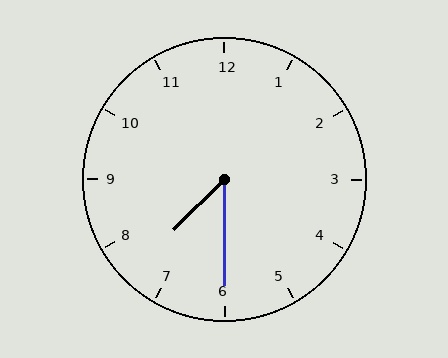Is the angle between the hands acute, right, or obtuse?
It is acute.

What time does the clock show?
7:30.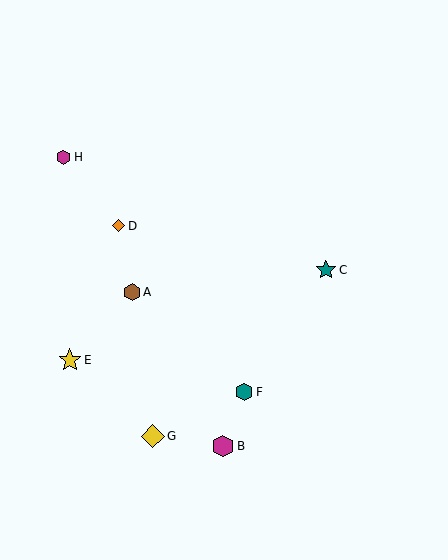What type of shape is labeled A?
Shape A is a brown hexagon.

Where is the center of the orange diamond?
The center of the orange diamond is at (119, 226).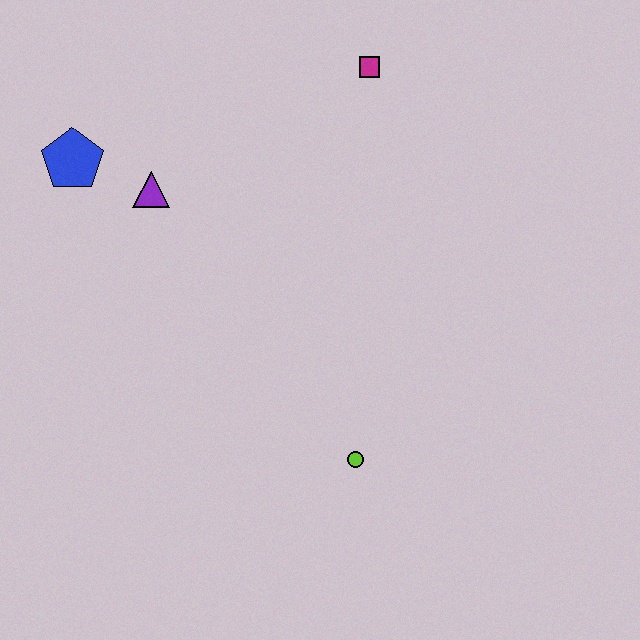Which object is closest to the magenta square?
The purple triangle is closest to the magenta square.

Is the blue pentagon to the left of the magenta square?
Yes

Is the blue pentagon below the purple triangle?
No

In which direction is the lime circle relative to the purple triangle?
The lime circle is below the purple triangle.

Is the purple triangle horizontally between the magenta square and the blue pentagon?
Yes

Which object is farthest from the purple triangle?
The lime circle is farthest from the purple triangle.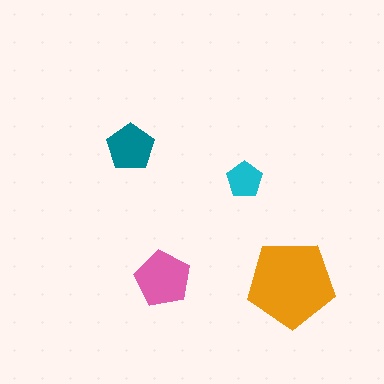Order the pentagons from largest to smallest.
the orange one, the pink one, the teal one, the cyan one.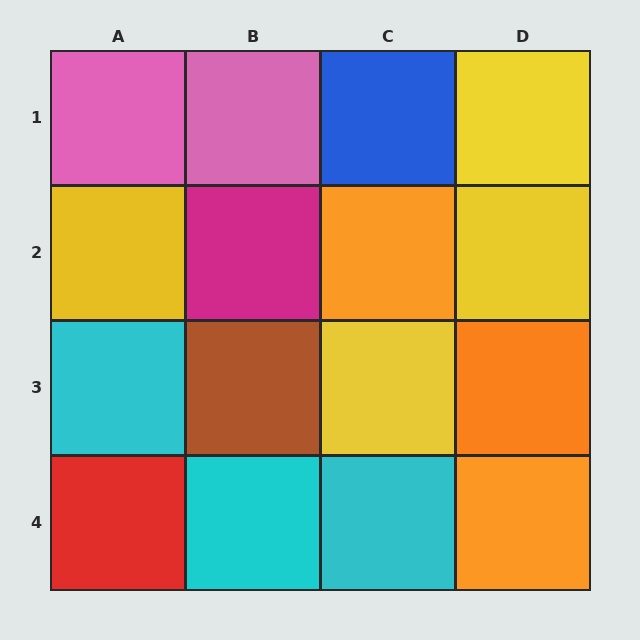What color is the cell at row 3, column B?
Brown.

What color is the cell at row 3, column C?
Yellow.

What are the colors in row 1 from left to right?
Pink, pink, blue, yellow.